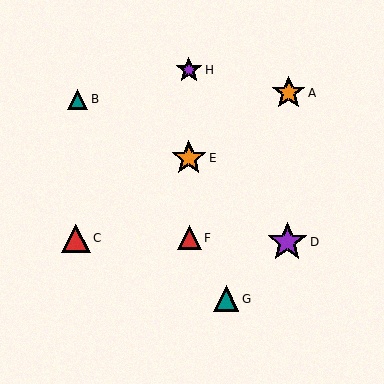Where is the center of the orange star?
The center of the orange star is at (189, 158).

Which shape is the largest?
The purple star (labeled D) is the largest.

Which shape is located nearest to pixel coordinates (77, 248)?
The red triangle (labeled C) at (76, 238) is nearest to that location.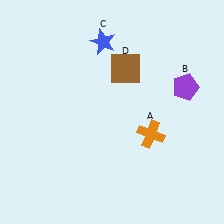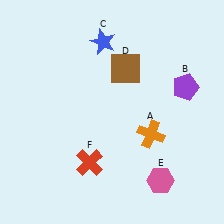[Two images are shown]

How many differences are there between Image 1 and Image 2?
There are 2 differences between the two images.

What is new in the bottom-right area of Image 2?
A pink hexagon (E) was added in the bottom-right area of Image 2.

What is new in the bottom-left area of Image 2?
A red cross (F) was added in the bottom-left area of Image 2.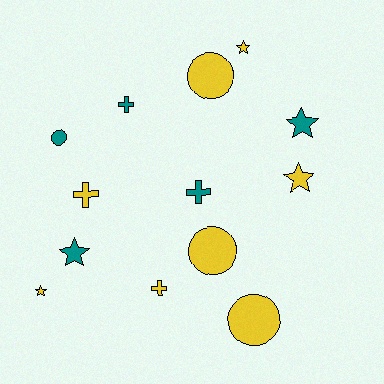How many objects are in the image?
There are 13 objects.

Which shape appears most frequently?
Star, with 5 objects.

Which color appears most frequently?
Yellow, with 8 objects.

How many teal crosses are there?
There are 2 teal crosses.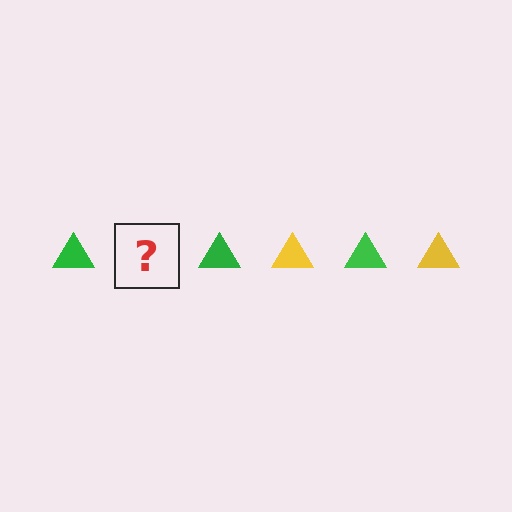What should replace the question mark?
The question mark should be replaced with a yellow triangle.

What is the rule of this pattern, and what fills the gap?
The rule is that the pattern cycles through green, yellow triangles. The gap should be filled with a yellow triangle.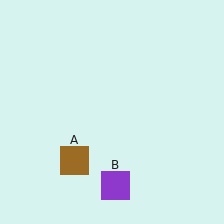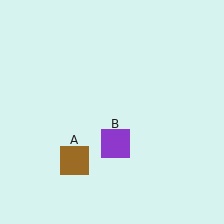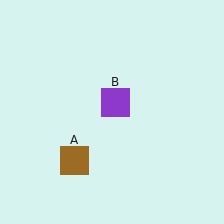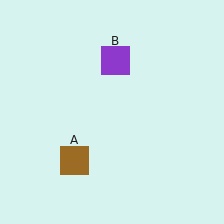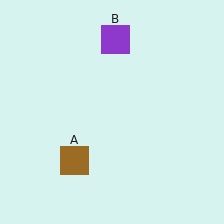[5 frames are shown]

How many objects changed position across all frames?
1 object changed position: purple square (object B).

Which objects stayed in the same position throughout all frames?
Brown square (object A) remained stationary.